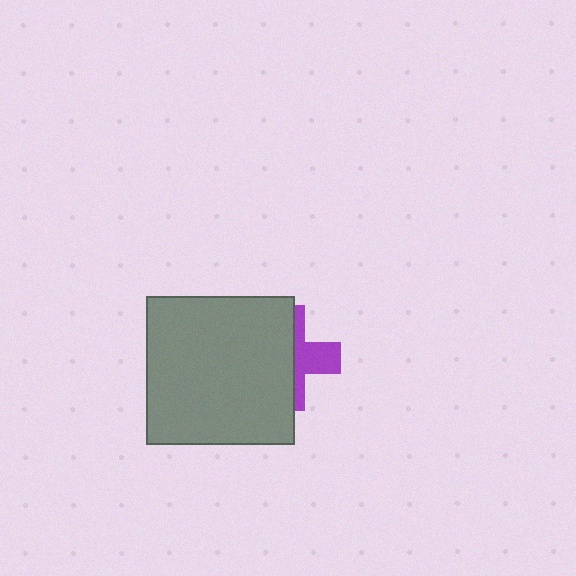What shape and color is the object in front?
The object in front is a gray square.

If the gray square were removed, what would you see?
You would see the complete purple cross.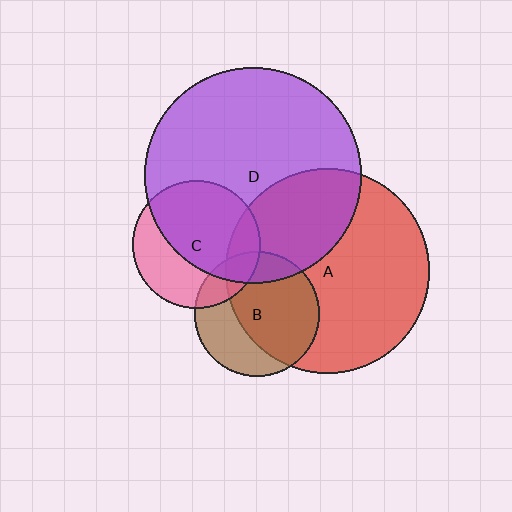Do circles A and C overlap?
Yes.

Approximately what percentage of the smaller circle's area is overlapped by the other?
Approximately 15%.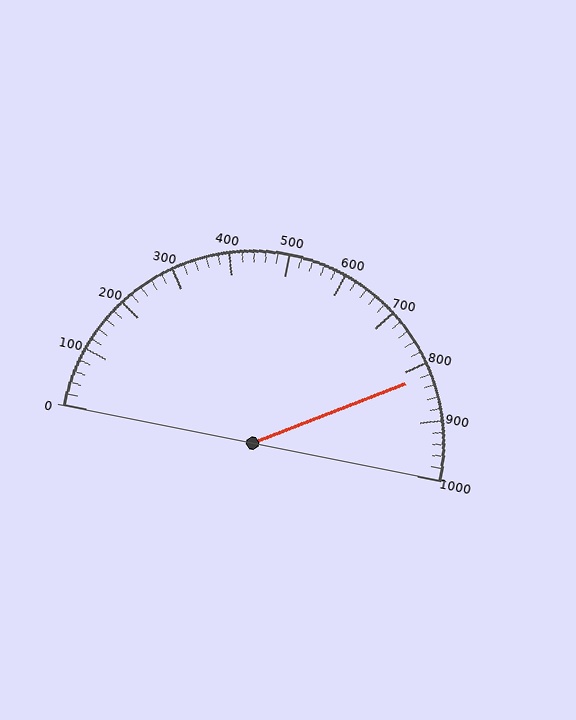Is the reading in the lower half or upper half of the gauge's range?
The reading is in the upper half of the range (0 to 1000).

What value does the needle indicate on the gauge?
The needle indicates approximately 820.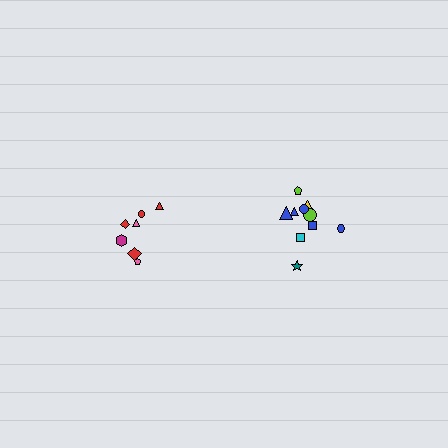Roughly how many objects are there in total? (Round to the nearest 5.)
Roughly 15 objects in total.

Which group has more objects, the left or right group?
The right group.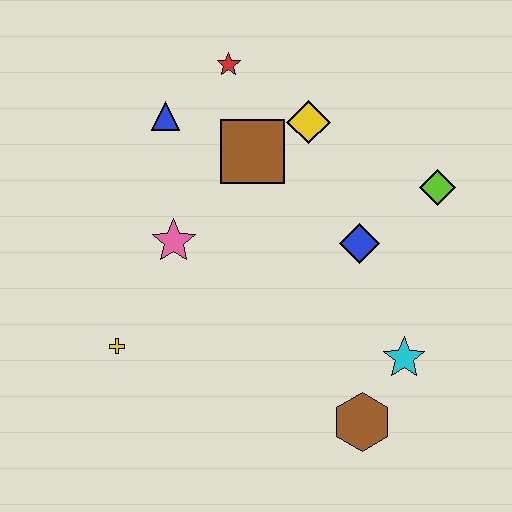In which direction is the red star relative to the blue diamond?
The red star is above the blue diamond.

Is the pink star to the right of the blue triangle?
Yes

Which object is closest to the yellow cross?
The pink star is closest to the yellow cross.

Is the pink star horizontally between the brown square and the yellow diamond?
No